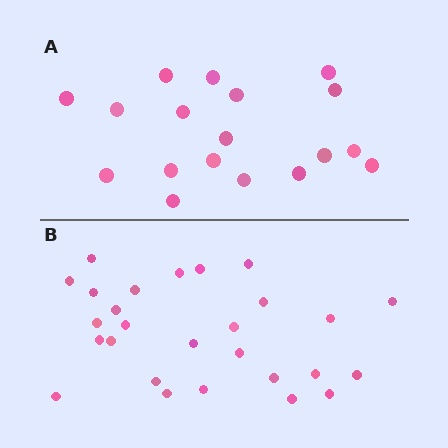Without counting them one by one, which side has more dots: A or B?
Region B (the bottom region) has more dots.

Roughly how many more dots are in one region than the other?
Region B has roughly 8 or so more dots than region A.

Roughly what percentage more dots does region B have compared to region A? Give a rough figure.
About 50% more.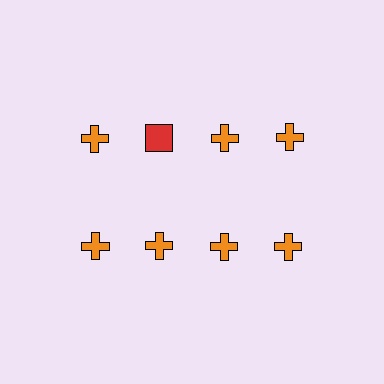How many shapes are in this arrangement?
There are 8 shapes arranged in a grid pattern.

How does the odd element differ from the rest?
It differs in both color (red instead of orange) and shape (square instead of cross).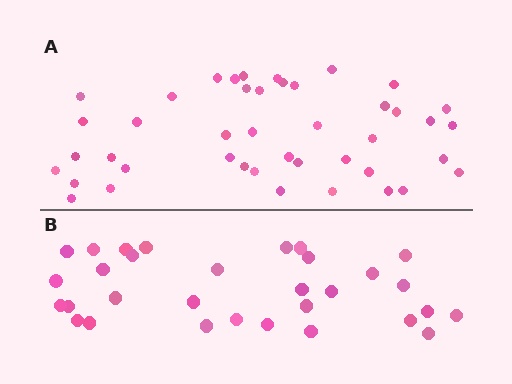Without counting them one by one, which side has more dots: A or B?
Region A (the top region) has more dots.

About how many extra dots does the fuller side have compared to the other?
Region A has roughly 12 or so more dots than region B.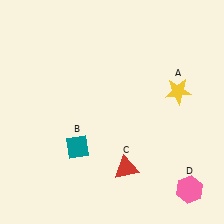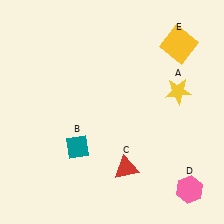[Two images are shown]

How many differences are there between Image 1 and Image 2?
There is 1 difference between the two images.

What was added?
A yellow square (E) was added in Image 2.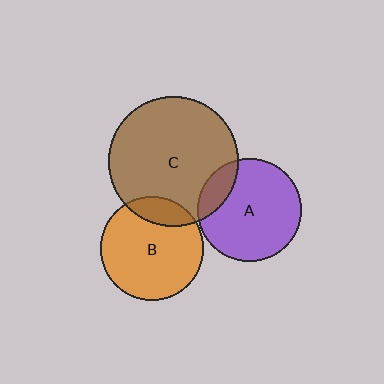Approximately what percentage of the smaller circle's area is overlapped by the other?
Approximately 15%.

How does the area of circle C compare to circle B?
Approximately 1.6 times.